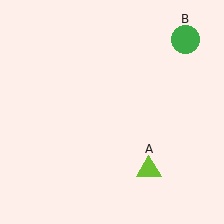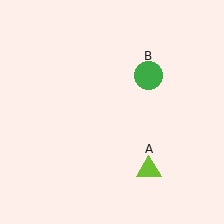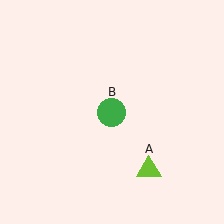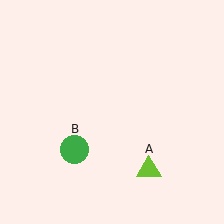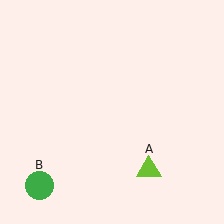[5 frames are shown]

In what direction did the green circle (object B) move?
The green circle (object B) moved down and to the left.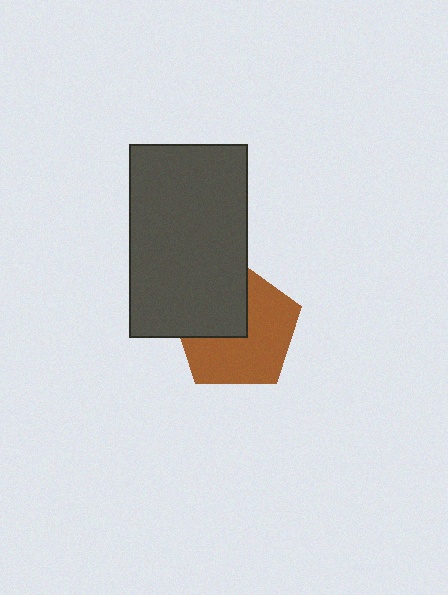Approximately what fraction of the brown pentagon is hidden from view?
Roughly 38% of the brown pentagon is hidden behind the dark gray rectangle.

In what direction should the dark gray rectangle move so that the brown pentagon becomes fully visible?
The dark gray rectangle should move toward the upper-left. That is the shortest direction to clear the overlap and leave the brown pentagon fully visible.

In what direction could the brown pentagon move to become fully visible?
The brown pentagon could move toward the lower-right. That would shift it out from behind the dark gray rectangle entirely.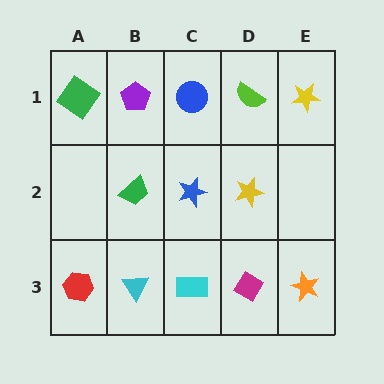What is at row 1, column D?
A lime semicircle.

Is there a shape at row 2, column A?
No, that cell is empty.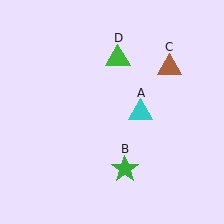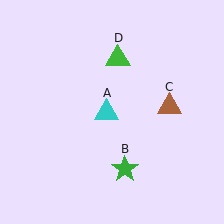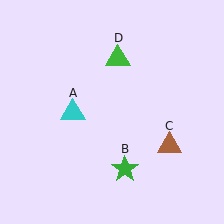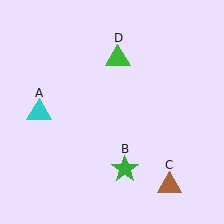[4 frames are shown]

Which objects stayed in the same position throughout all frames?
Green star (object B) and green triangle (object D) remained stationary.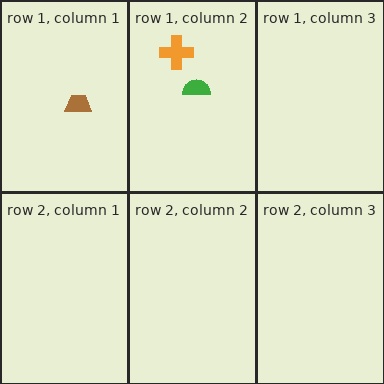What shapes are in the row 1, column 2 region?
The orange cross, the green semicircle.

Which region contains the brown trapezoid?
The row 1, column 1 region.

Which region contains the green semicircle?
The row 1, column 2 region.